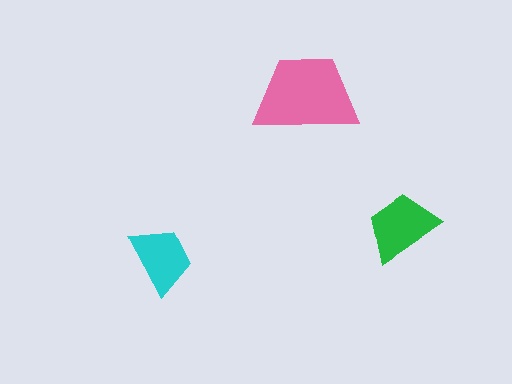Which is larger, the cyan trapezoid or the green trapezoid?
The green one.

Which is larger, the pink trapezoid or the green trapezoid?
The pink one.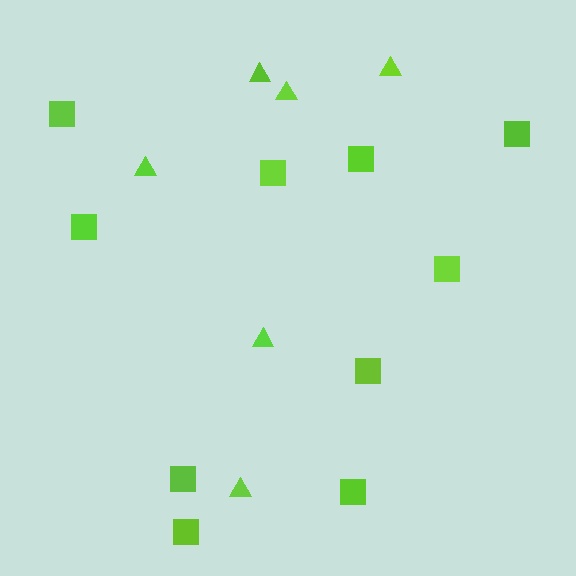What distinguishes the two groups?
There are 2 groups: one group of squares (10) and one group of triangles (6).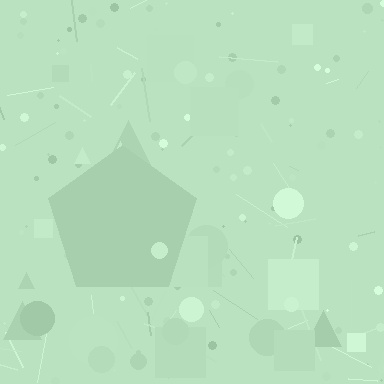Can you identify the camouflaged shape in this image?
The camouflaged shape is a pentagon.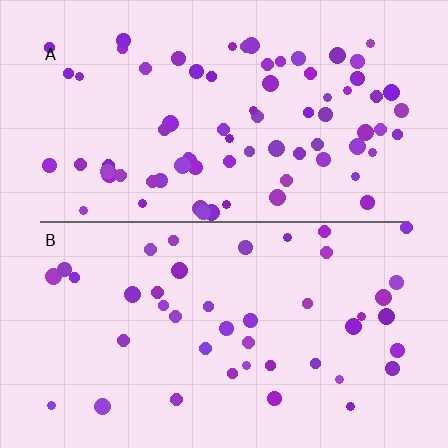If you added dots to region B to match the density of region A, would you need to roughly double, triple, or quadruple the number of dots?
Approximately double.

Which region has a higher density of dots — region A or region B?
A (the top).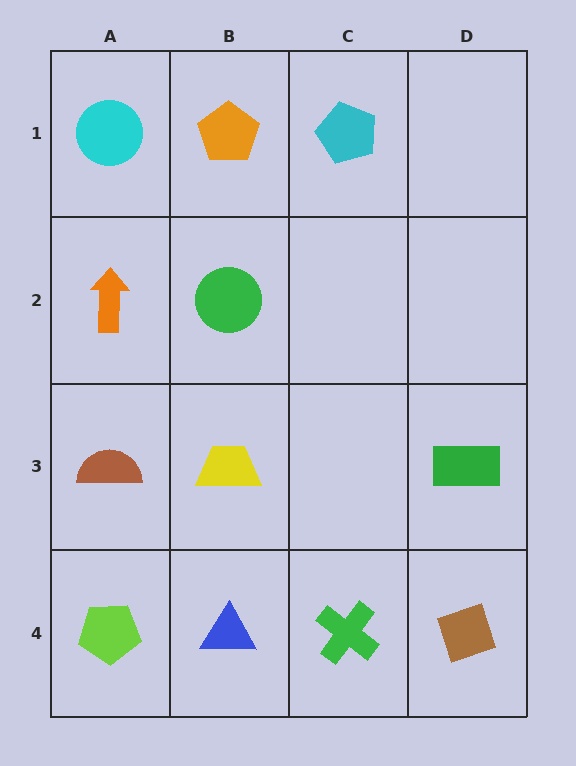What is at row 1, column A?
A cyan circle.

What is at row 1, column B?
An orange pentagon.